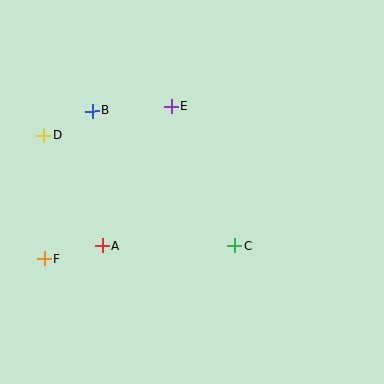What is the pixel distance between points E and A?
The distance between E and A is 156 pixels.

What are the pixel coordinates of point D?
Point D is at (44, 135).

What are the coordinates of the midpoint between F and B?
The midpoint between F and B is at (68, 185).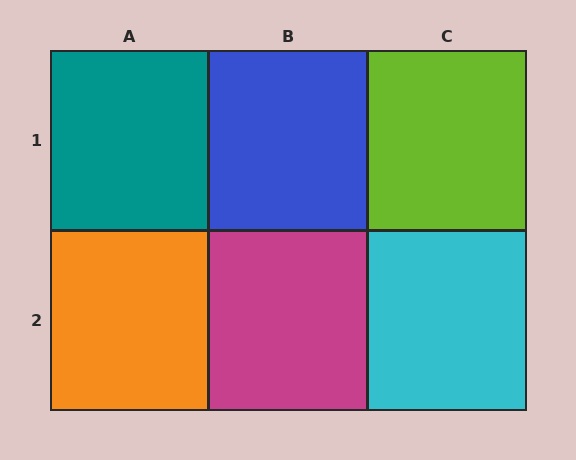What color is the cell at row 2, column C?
Cyan.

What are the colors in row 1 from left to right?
Teal, blue, lime.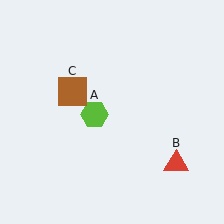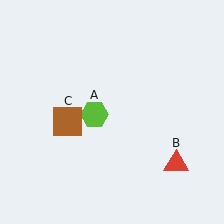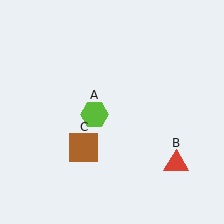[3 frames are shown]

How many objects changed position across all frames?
1 object changed position: brown square (object C).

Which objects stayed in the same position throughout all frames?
Lime hexagon (object A) and red triangle (object B) remained stationary.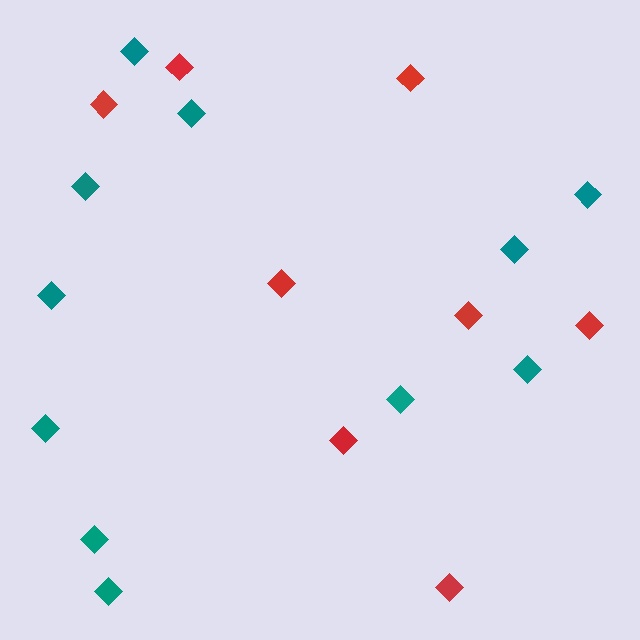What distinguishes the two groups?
There are 2 groups: one group of teal diamonds (11) and one group of red diamonds (8).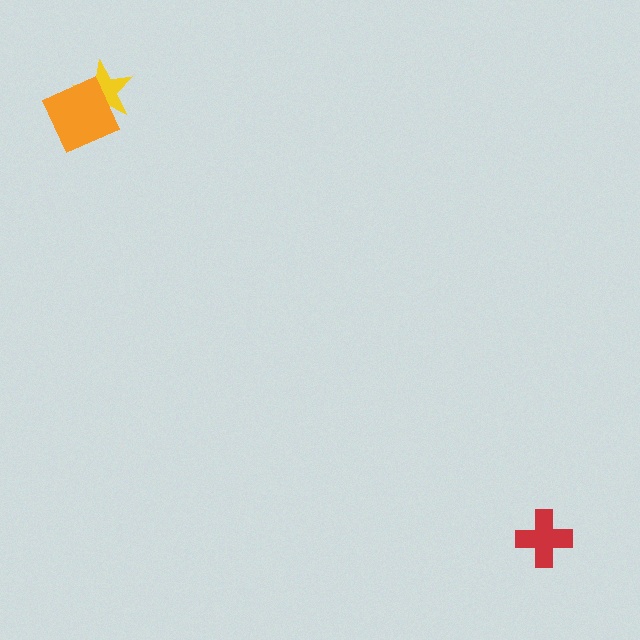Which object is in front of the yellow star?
The orange diamond is in front of the yellow star.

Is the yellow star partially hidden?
Yes, it is partially covered by another shape.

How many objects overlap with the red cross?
0 objects overlap with the red cross.